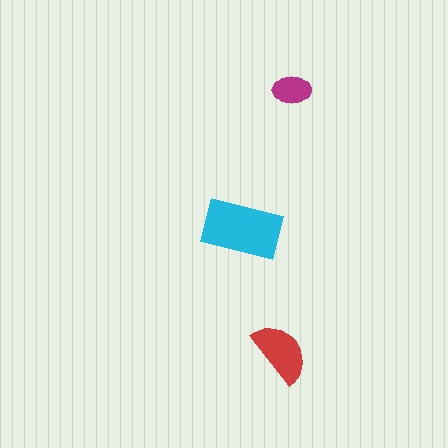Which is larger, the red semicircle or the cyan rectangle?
The cyan rectangle.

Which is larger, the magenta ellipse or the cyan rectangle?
The cyan rectangle.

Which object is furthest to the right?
The magenta ellipse is rightmost.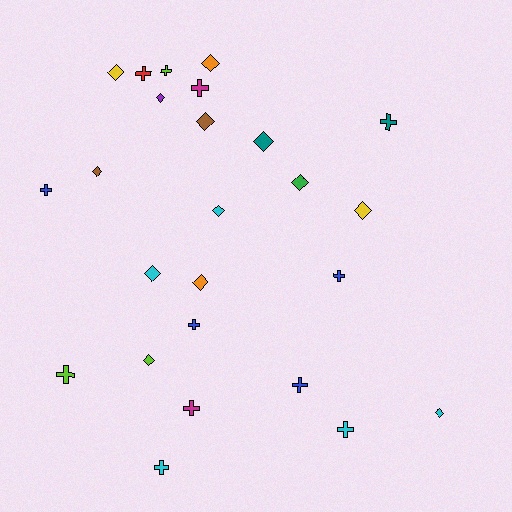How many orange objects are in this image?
There are 2 orange objects.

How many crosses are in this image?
There are 12 crosses.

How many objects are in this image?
There are 25 objects.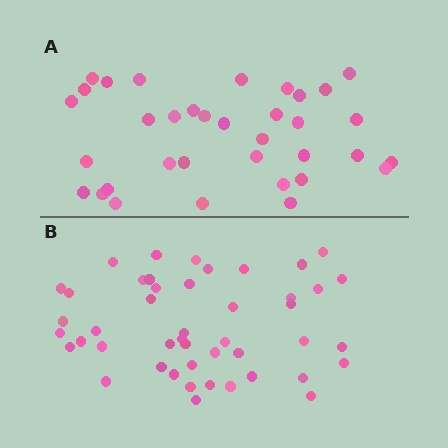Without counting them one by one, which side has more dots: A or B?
Region B (the bottom region) has more dots.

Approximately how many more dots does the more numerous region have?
Region B has roughly 12 or so more dots than region A.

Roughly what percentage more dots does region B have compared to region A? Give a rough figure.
About 30% more.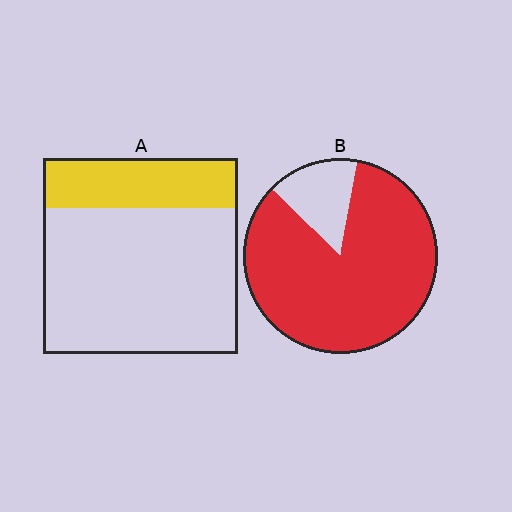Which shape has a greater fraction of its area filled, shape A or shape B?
Shape B.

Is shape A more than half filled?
No.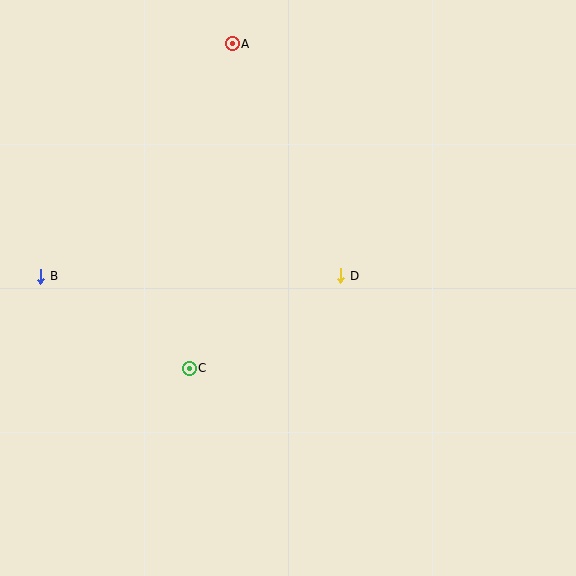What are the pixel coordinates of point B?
Point B is at (41, 276).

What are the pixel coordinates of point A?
Point A is at (232, 44).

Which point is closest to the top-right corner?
Point A is closest to the top-right corner.